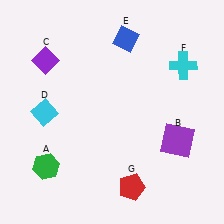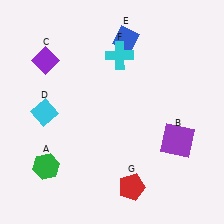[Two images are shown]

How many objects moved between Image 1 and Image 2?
1 object moved between the two images.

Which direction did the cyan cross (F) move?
The cyan cross (F) moved left.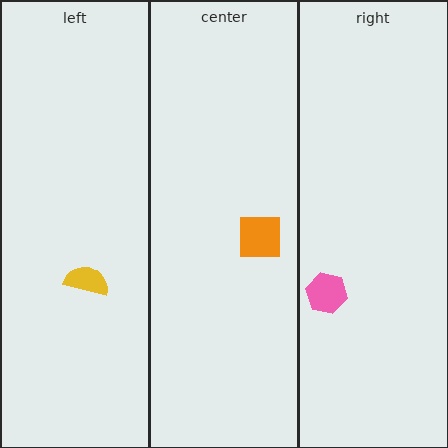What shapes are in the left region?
The yellow semicircle.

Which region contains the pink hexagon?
The right region.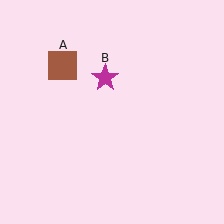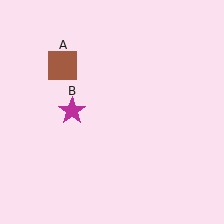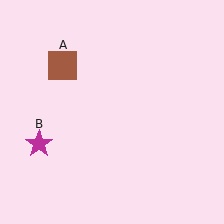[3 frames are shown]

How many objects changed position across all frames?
1 object changed position: magenta star (object B).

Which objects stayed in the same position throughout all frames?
Brown square (object A) remained stationary.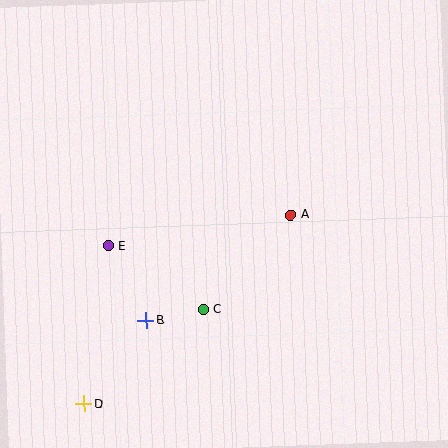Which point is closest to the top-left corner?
Point E is closest to the top-left corner.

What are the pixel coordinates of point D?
Point D is at (84, 404).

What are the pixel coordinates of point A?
Point A is at (291, 215).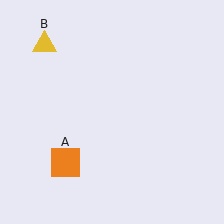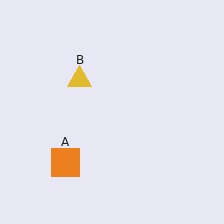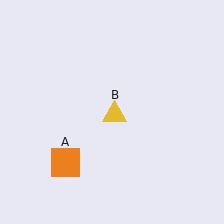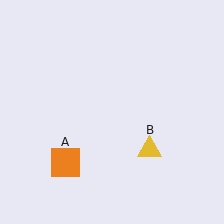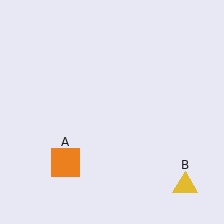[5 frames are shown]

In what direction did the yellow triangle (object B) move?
The yellow triangle (object B) moved down and to the right.